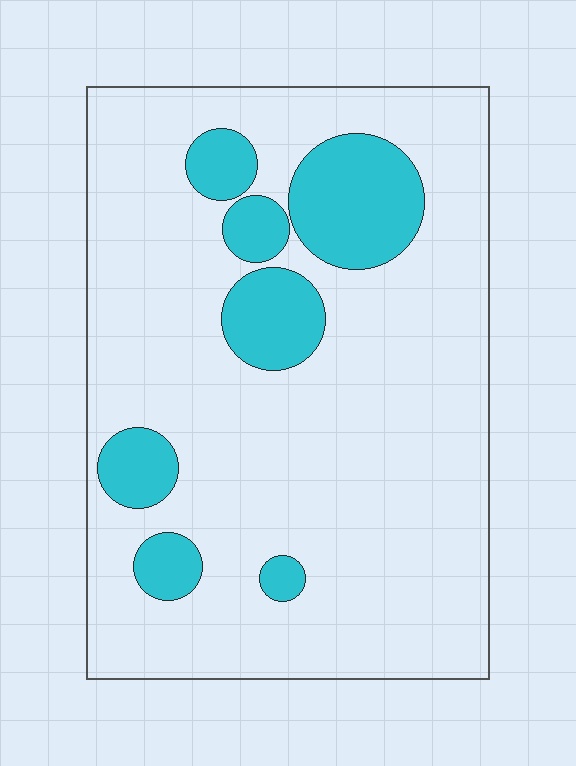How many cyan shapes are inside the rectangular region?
7.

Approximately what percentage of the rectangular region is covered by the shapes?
Approximately 15%.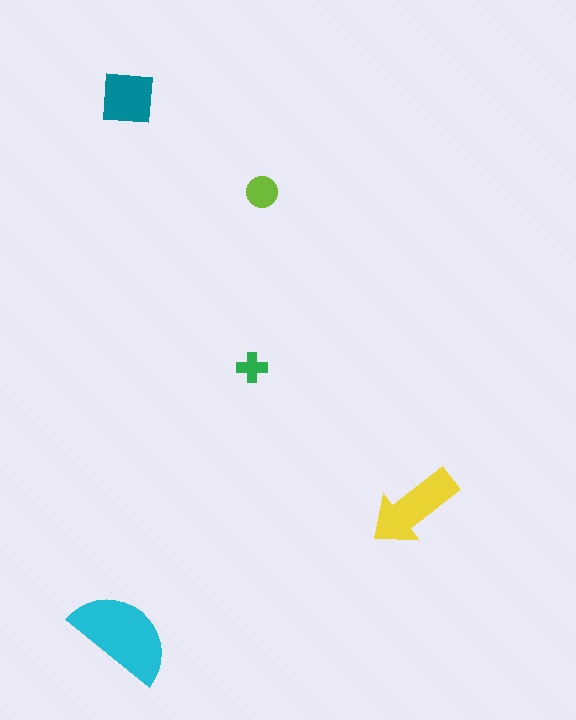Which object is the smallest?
The green cross.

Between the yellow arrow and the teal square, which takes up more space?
The yellow arrow.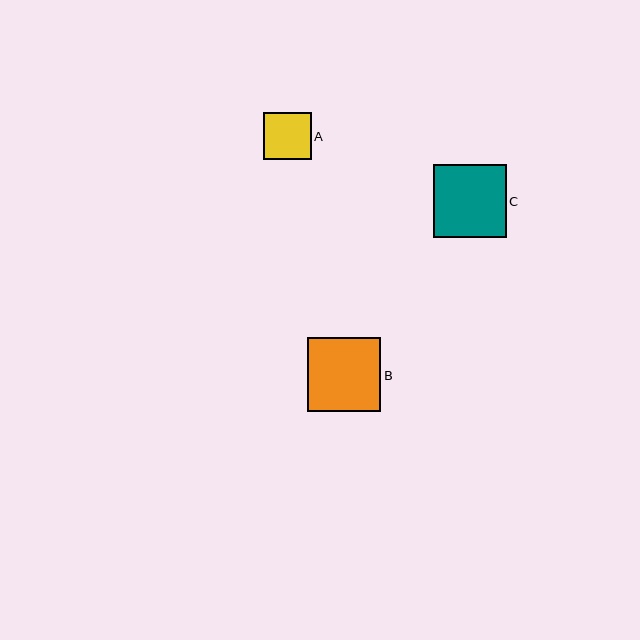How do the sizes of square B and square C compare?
Square B and square C are approximately the same size.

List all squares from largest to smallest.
From largest to smallest: B, C, A.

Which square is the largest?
Square B is the largest with a size of approximately 74 pixels.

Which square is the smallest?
Square A is the smallest with a size of approximately 47 pixels.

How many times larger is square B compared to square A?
Square B is approximately 1.6 times the size of square A.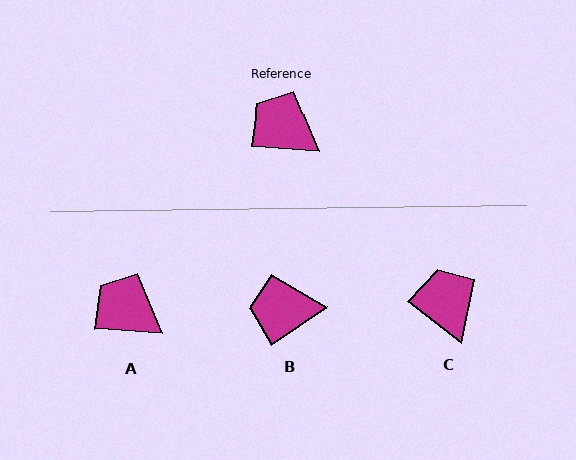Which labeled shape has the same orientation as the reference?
A.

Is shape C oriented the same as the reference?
No, it is off by about 34 degrees.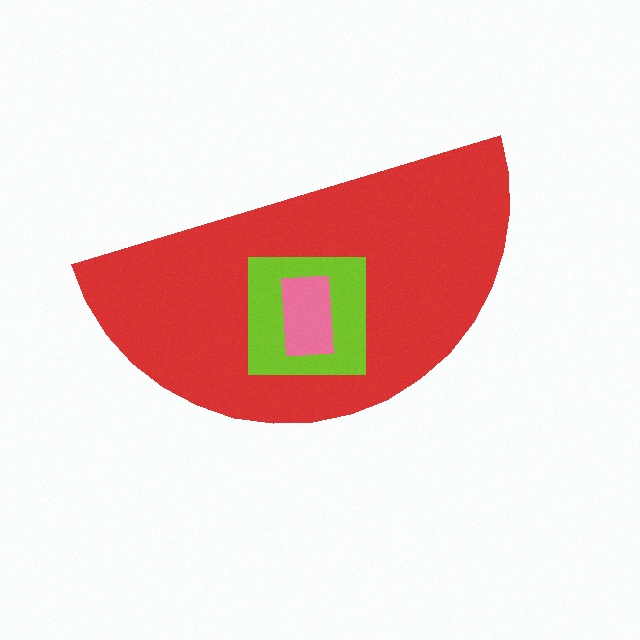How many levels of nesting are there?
3.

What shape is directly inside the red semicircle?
The lime square.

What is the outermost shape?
The red semicircle.